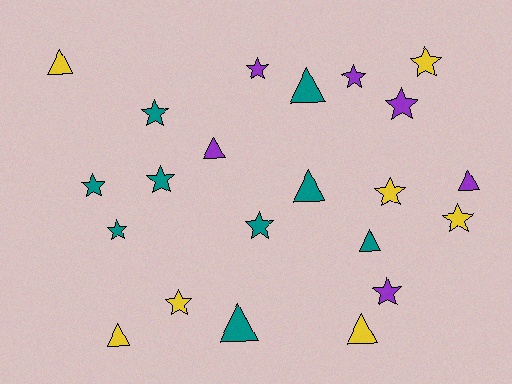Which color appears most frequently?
Teal, with 9 objects.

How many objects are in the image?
There are 22 objects.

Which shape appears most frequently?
Star, with 13 objects.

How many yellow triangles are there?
There are 3 yellow triangles.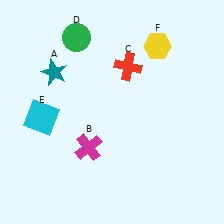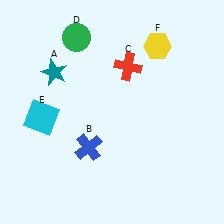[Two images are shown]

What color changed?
The cross (B) changed from magenta in Image 1 to blue in Image 2.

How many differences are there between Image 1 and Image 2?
There is 1 difference between the two images.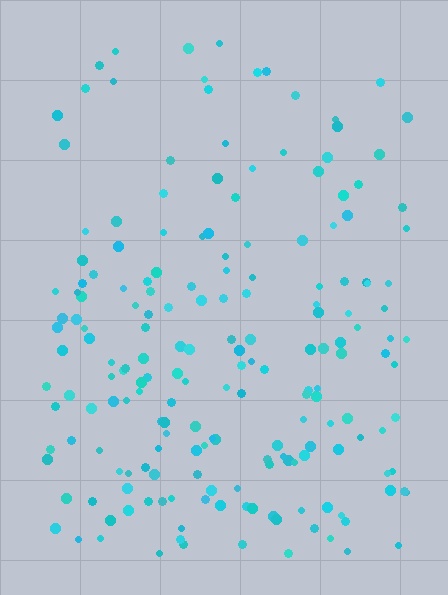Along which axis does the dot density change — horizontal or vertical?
Vertical.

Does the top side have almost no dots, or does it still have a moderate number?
Still a moderate number, just noticeably fewer than the bottom.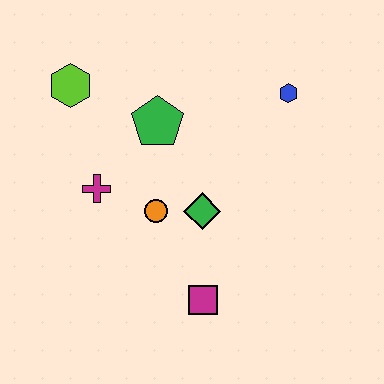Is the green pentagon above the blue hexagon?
No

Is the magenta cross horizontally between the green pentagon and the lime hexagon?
Yes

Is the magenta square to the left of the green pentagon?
No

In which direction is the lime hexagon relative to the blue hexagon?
The lime hexagon is to the left of the blue hexagon.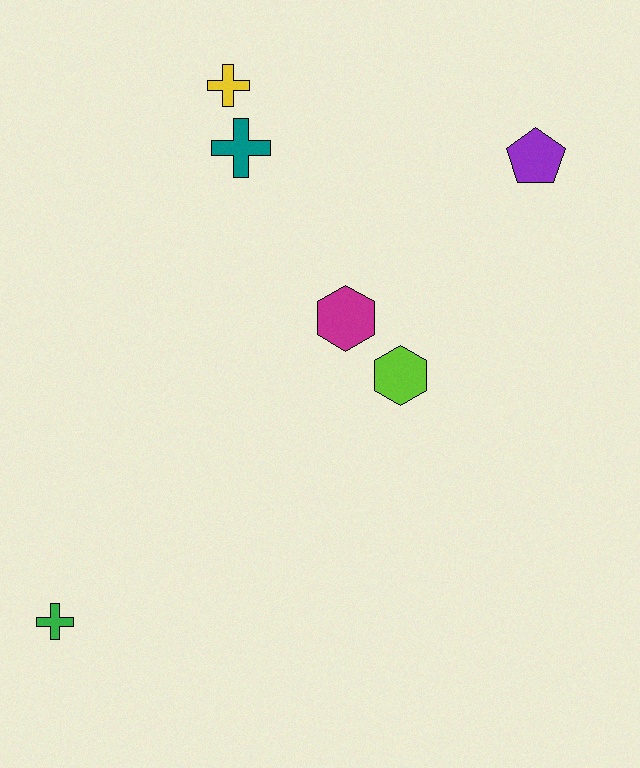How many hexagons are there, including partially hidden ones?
There are 2 hexagons.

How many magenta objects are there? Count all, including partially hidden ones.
There is 1 magenta object.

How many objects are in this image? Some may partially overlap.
There are 6 objects.